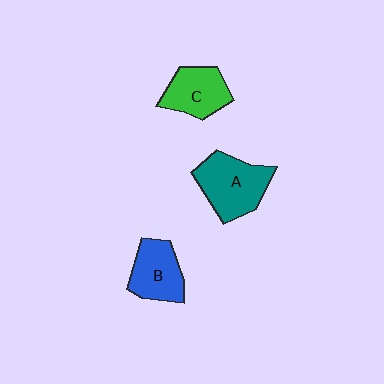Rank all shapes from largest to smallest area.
From largest to smallest: A (teal), B (blue), C (green).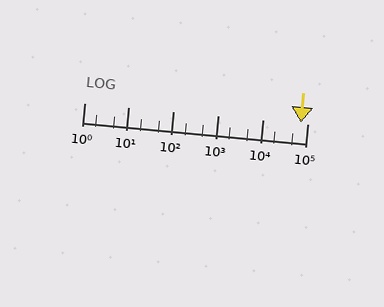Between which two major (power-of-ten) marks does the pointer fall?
The pointer is between 10000 and 100000.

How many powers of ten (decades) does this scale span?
The scale spans 5 decades, from 1 to 100000.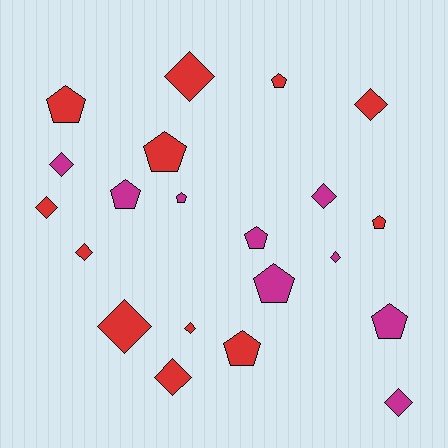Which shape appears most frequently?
Diamond, with 11 objects.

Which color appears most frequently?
Red, with 12 objects.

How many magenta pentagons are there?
There are 5 magenta pentagons.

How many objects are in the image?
There are 21 objects.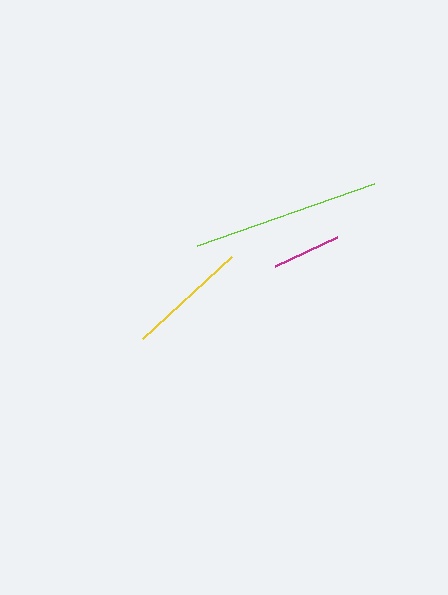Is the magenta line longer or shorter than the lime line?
The lime line is longer than the magenta line.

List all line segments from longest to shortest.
From longest to shortest: lime, yellow, magenta.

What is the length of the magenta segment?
The magenta segment is approximately 69 pixels long.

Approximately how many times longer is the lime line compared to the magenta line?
The lime line is approximately 2.7 times the length of the magenta line.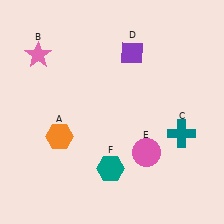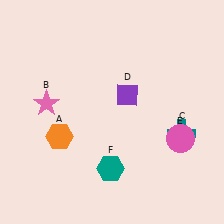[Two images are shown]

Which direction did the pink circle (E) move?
The pink circle (E) moved right.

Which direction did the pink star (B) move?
The pink star (B) moved down.